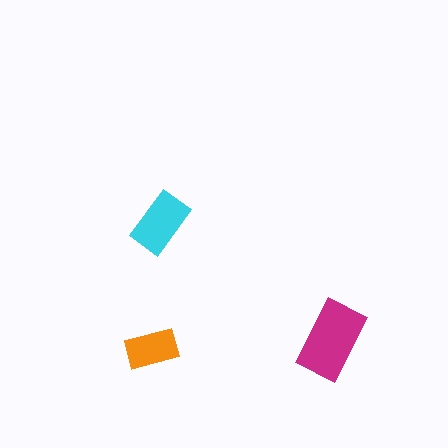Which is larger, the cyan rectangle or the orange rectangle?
The cyan one.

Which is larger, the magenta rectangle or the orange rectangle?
The magenta one.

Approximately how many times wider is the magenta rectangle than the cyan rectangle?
About 1.5 times wider.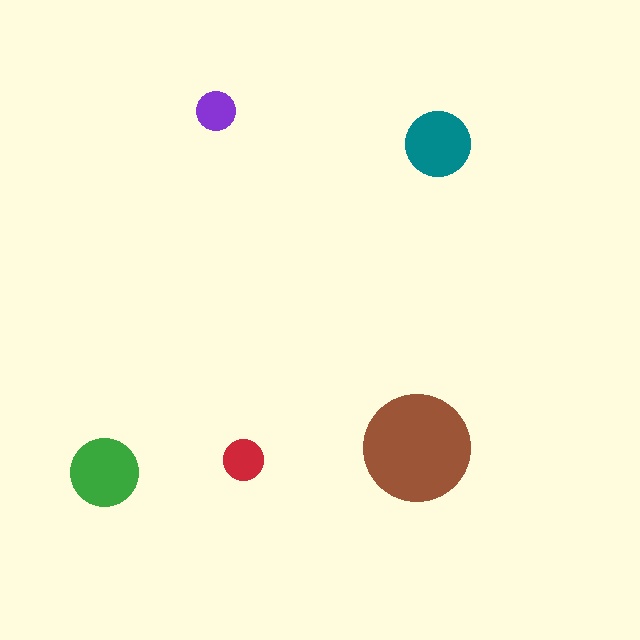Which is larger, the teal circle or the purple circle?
The teal one.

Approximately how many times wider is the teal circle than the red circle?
About 1.5 times wider.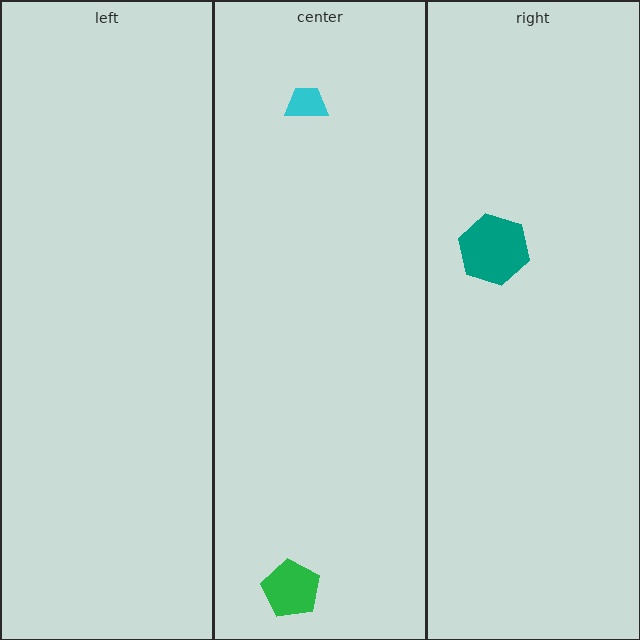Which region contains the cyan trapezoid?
The center region.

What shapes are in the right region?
The teal hexagon.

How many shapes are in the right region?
1.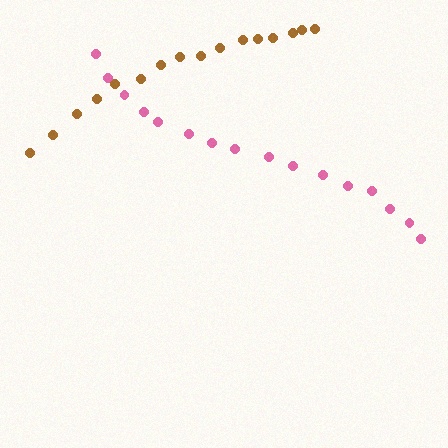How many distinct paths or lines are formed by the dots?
There are 2 distinct paths.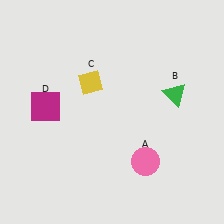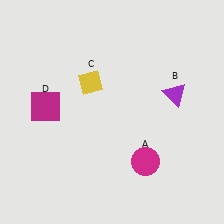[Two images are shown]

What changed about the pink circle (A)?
In Image 1, A is pink. In Image 2, it changed to magenta.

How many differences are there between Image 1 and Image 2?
There are 2 differences between the two images.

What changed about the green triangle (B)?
In Image 1, B is green. In Image 2, it changed to purple.